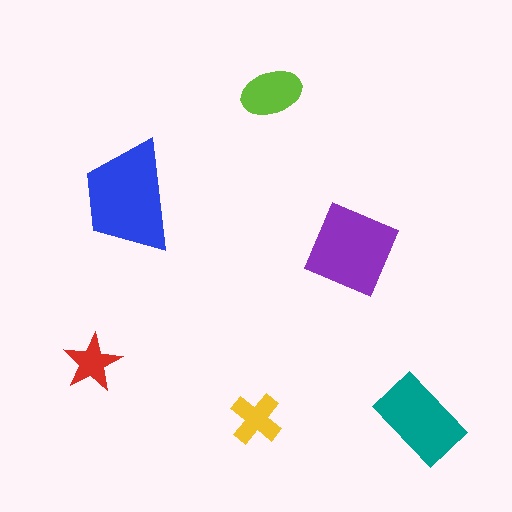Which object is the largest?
The blue trapezoid.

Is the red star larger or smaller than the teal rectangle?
Smaller.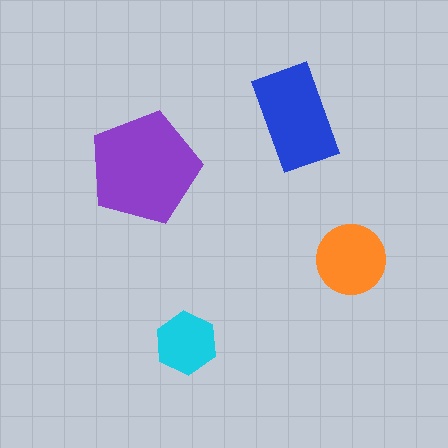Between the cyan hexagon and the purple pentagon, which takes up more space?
The purple pentagon.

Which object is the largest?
The purple pentagon.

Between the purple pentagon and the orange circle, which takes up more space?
The purple pentagon.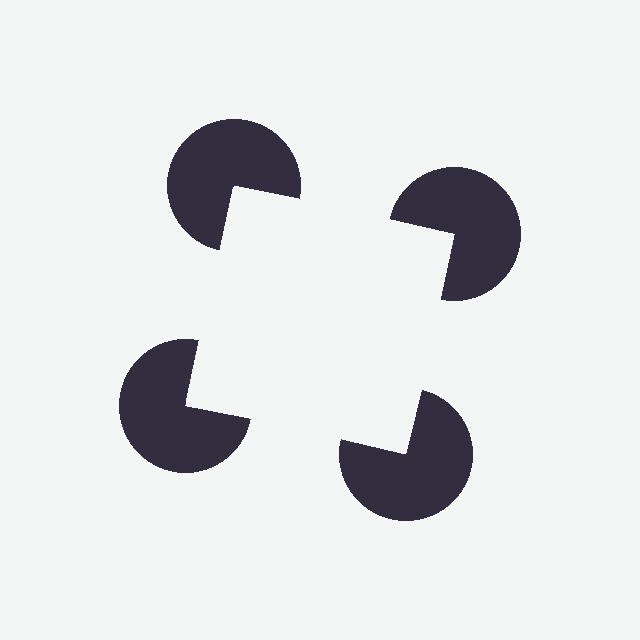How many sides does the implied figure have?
4 sides.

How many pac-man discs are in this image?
There are 4 — one at each vertex of the illusory square.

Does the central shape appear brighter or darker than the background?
It typically appears slightly brighter than the background, even though no actual brightness change is drawn.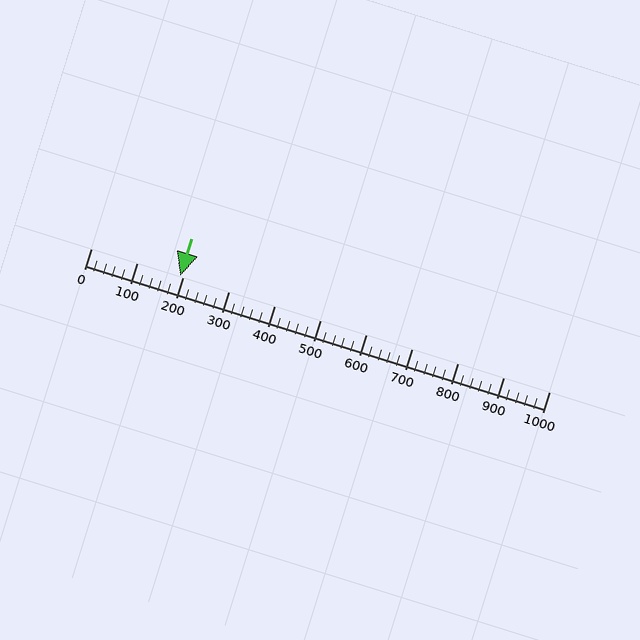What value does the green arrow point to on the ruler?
The green arrow points to approximately 195.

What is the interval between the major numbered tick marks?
The major tick marks are spaced 100 units apart.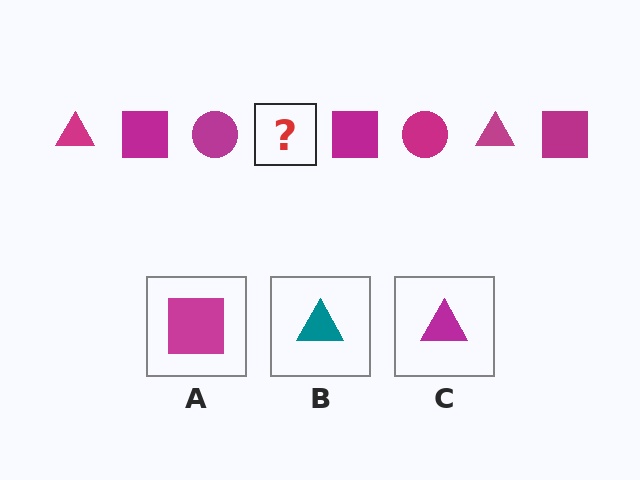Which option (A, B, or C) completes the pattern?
C.